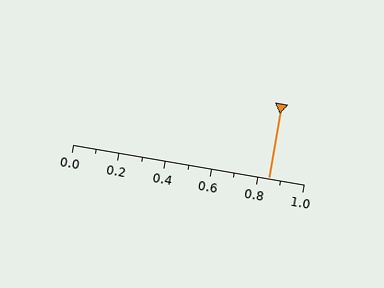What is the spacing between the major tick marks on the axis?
The major ticks are spaced 0.2 apart.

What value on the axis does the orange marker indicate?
The marker indicates approximately 0.85.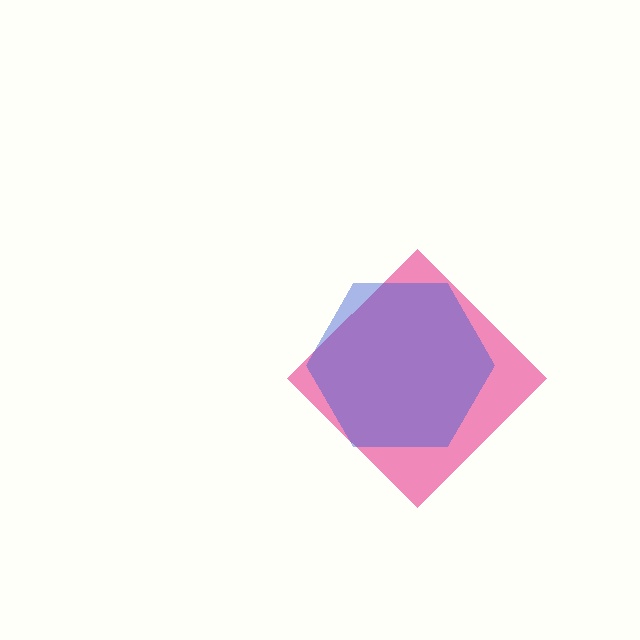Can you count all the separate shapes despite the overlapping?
Yes, there are 2 separate shapes.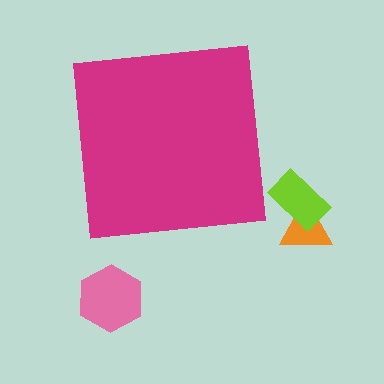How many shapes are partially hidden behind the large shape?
0 shapes are partially hidden.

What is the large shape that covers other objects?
A magenta square.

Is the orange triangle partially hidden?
No, the orange triangle is fully visible.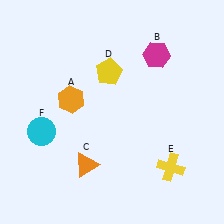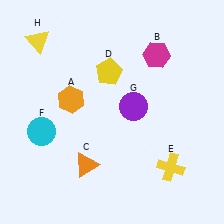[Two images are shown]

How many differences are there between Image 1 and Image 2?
There are 2 differences between the two images.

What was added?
A purple circle (G), a yellow triangle (H) were added in Image 2.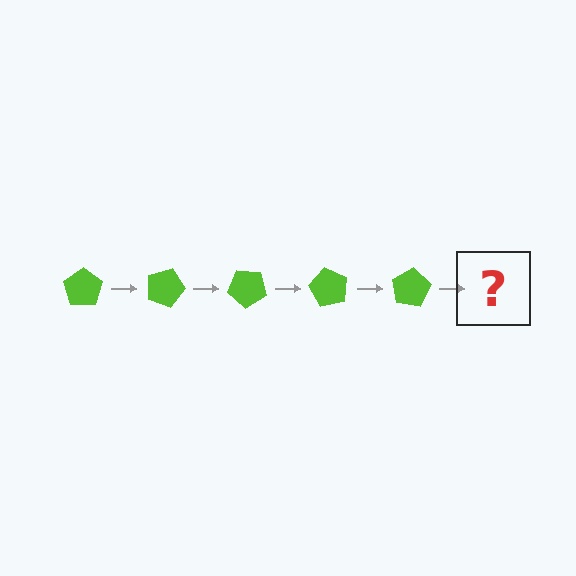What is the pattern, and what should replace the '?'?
The pattern is that the pentagon rotates 20 degrees each step. The '?' should be a lime pentagon rotated 100 degrees.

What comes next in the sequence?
The next element should be a lime pentagon rotated 100 degrees.